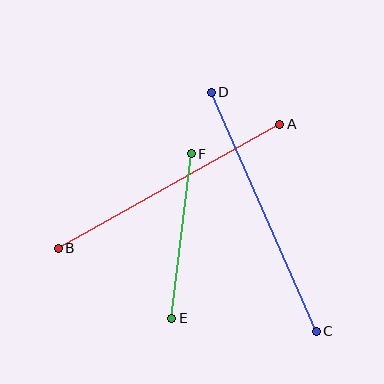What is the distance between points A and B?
The distance is approximately 254 pixels.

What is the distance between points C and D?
The distance is approximately 261 pixels.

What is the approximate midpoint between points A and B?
The midpoint is at approximately (169, 186) pixels.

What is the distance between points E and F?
The distance is approximately 166 pixels.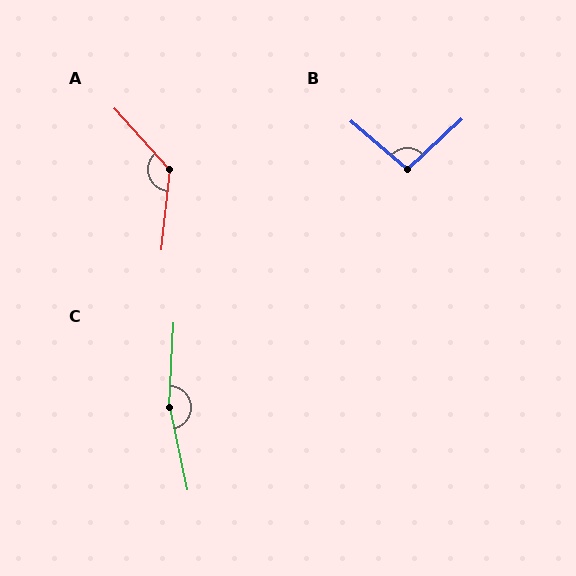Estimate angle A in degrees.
Approximately 132 degrees.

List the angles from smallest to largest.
B (97°), A (132°), C (165°).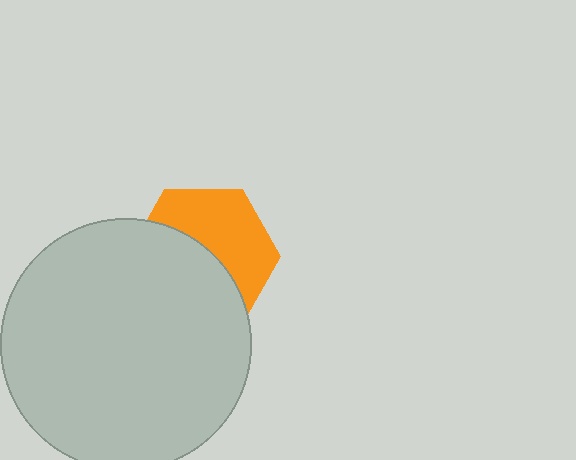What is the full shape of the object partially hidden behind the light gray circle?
The partially hidden object is an orange hexagon.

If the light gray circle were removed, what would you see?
You would see the complete orange hexagon.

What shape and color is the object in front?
The object in front is a light gray circle.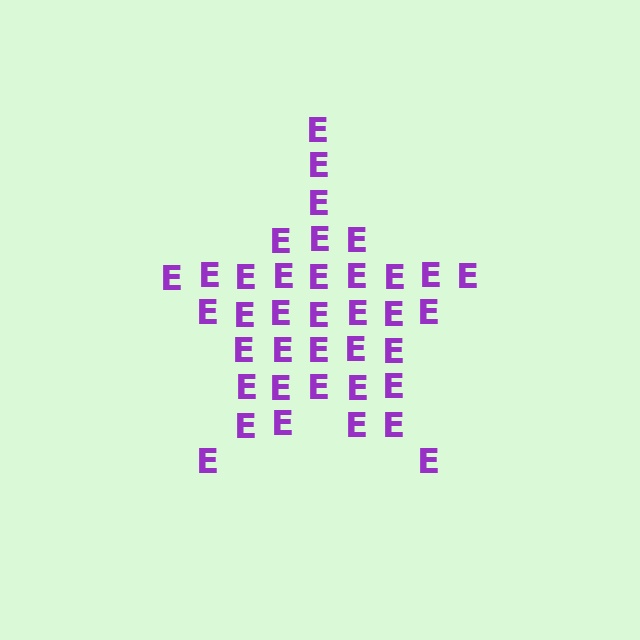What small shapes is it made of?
It is made of small letter E's.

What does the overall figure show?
The overall figure shows a star.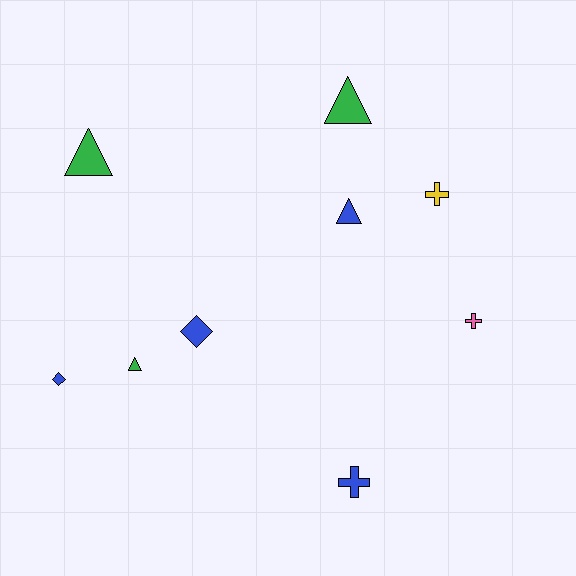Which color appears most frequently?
Blue, with 4 objects.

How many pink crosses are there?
There is 1 pink cross.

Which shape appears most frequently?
Triangle, with 4 objects.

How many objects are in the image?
There are 9 objects.